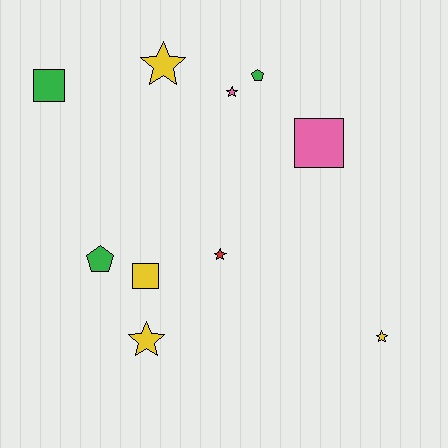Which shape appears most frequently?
Star, with 5 objects.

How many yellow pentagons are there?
There are no yellow pentagons.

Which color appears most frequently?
Yellow, with 4 objects.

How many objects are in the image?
There are 10 objects.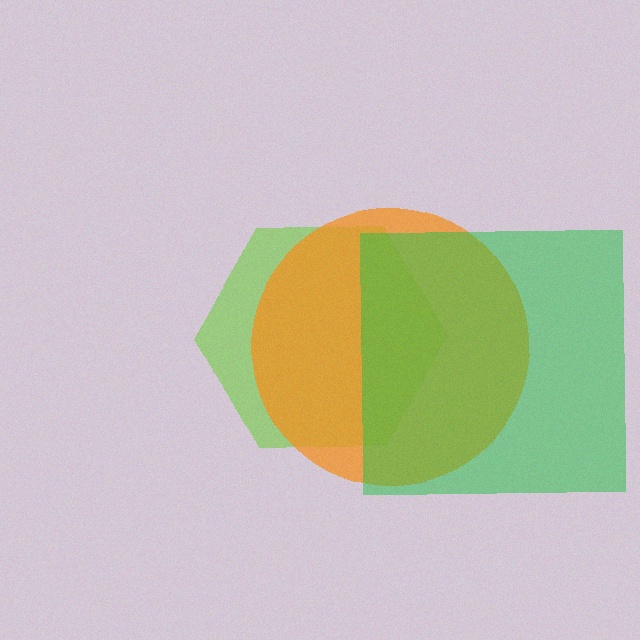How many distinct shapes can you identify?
There are 3 distinct shapes: a lime hexagon, an orange circle, a green square.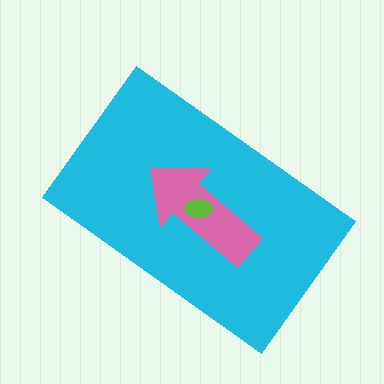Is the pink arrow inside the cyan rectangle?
Yes.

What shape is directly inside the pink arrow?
The lime ellipse.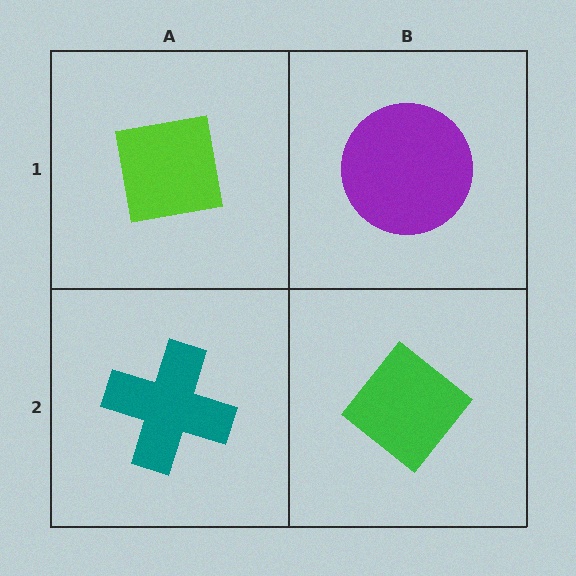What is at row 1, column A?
A lime square.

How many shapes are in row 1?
2 shapes.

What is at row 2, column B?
A green diamond.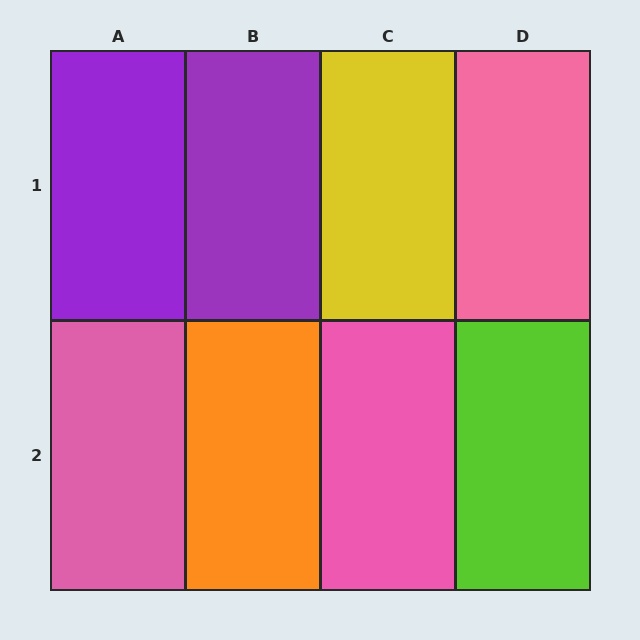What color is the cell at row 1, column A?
Purple.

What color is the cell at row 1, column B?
Purple.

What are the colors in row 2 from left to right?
Pink, orange, pink, lime.